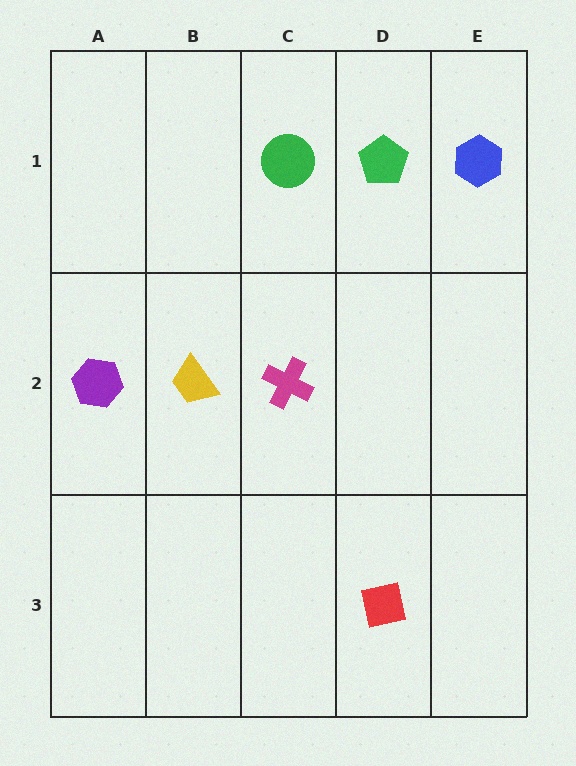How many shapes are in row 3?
1 shape.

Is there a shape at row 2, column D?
No, that cell is empty.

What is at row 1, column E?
A blue hexagon.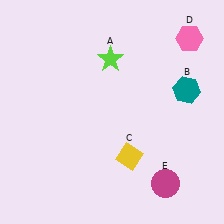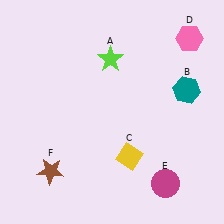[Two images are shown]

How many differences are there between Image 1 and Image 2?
There is 1 difference between the two images.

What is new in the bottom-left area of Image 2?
A brown star (F) was added in the bottom-left area of Image 2.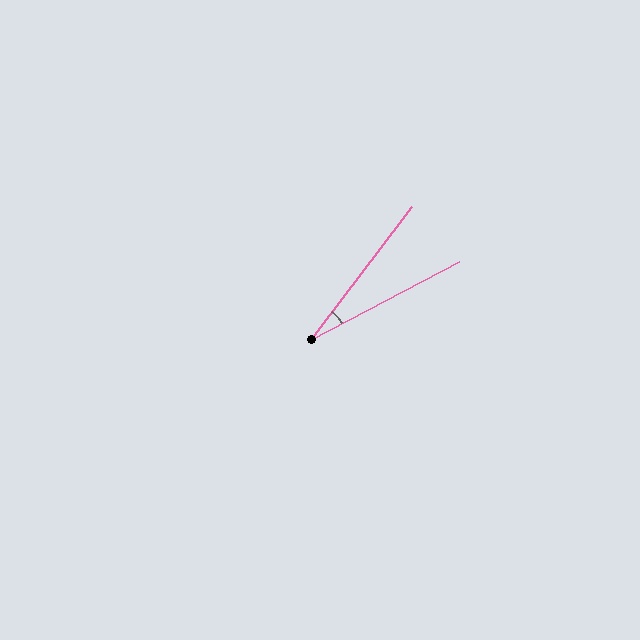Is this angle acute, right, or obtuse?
It is acute.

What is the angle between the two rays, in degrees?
Approximately 25 degrees.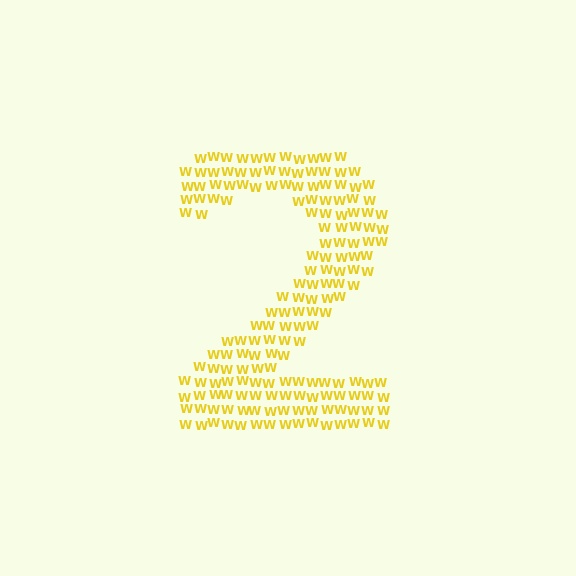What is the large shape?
The large shape is the digit 2.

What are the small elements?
The small elements are letter W's.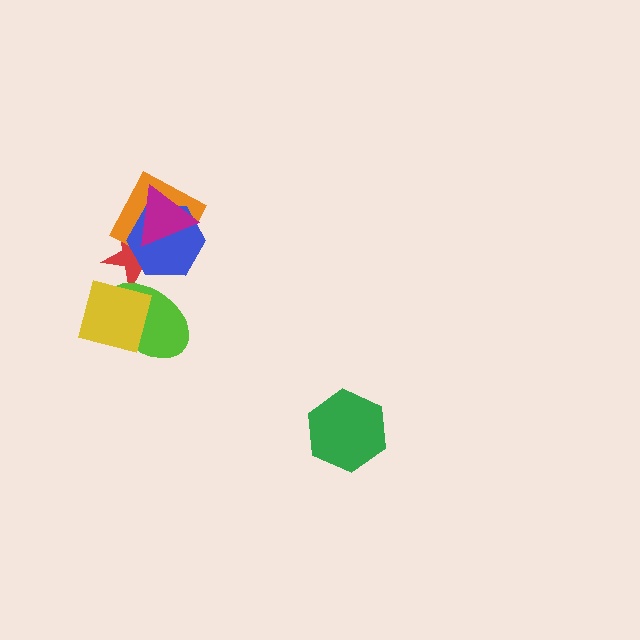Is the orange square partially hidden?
Yes, it is partially covered by another shape.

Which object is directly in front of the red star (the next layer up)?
The orange square is directly in front of the red star.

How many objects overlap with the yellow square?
1 object overlaps with the yellow square.